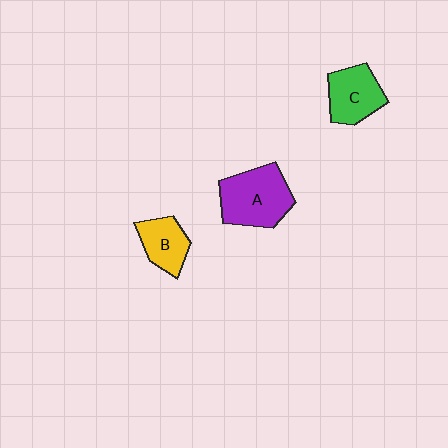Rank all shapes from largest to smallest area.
From largest to smallest: A (purple), C (green), B (yellow).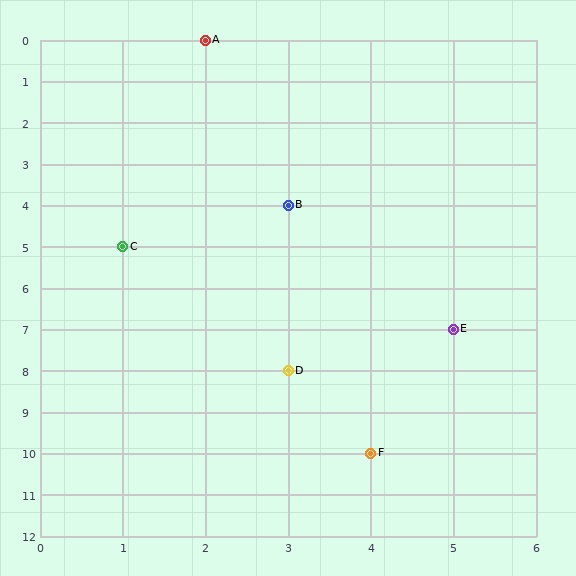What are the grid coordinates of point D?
Point D is at grid coordinates (3, 8).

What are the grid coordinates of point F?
Point F is at grid coordinates (4, 10).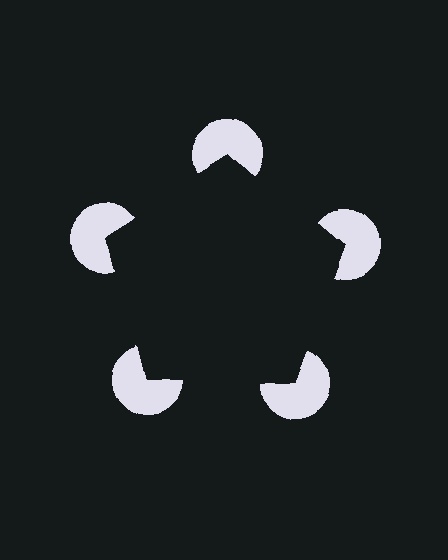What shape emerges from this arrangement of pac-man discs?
An illusory pentagon — its edges are inferred from the aligned wedge cuts in the pac-man discs, not physically drawn.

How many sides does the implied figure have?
5 sides.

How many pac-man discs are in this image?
There are 5 — one at each vertex of the illusory pentagon.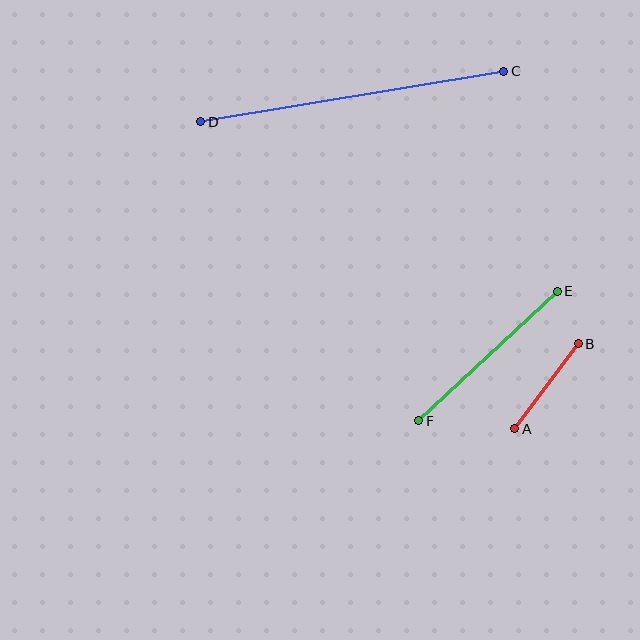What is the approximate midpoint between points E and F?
The midpoint is at approximately (488, 356) pixels.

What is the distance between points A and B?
The distance is approximately 106 pixels.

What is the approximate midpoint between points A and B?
The midpoint is at approximately (546, 386) pixels.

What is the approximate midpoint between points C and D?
The midpoint is at approximately (352, 96) pixels.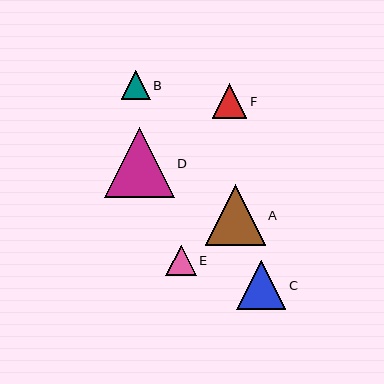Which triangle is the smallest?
Triangle B is the smallest with a size of approximately 29 pixels.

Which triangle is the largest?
Triangle D is the largest with a size of approximately 70 pixels.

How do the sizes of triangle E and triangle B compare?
Triangle E and triangle B are approximately the same size.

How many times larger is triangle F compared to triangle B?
Triangle F is approximately 1.2 times the size of triangle B.